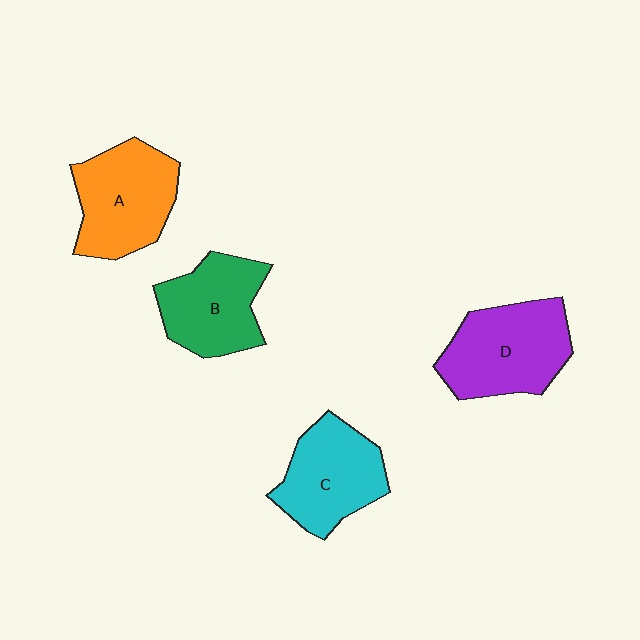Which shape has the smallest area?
Shape B (green).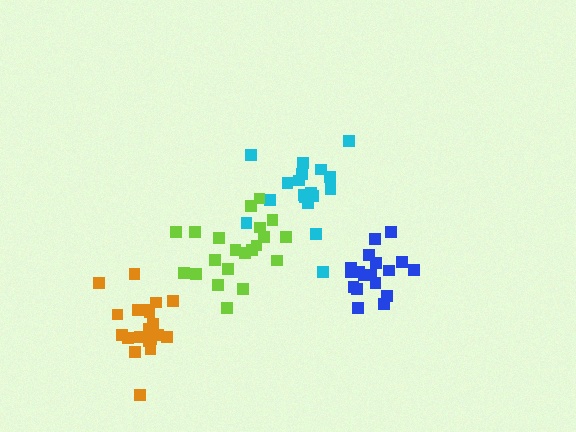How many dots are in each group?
Group 1: 20 dots, Group 2: 18 dots, Group 3: 18 dots, Group 4: 21 dots (77 total).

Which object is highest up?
The cyan cluster is topmost.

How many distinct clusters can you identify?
There are 4 distinct clusters.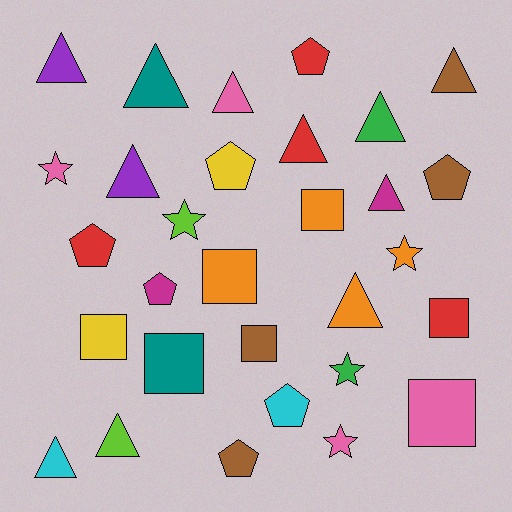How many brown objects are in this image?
There are 4 brown objects.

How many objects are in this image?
There are 30 objects.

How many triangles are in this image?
There are 11 triangles.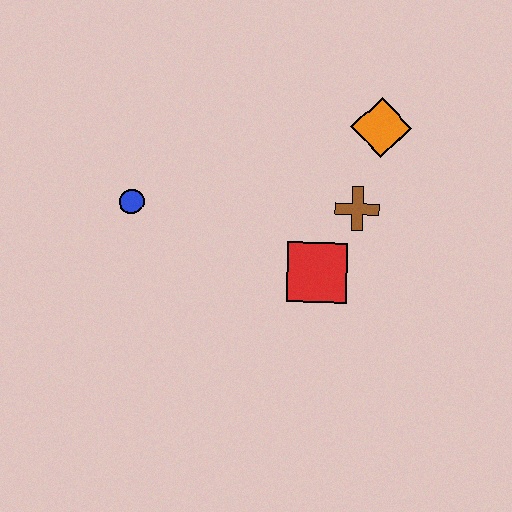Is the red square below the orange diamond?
Yes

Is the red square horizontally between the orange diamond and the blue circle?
Yes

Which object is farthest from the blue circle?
The orange diamond is farthest from the blue circle.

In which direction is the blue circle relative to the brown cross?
The blue circle is to the left of the brown cross.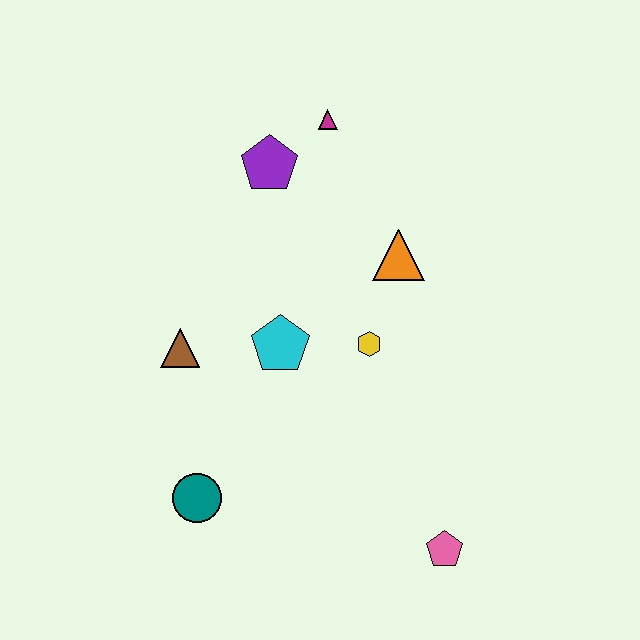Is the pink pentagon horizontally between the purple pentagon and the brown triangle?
No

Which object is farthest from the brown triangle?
The pink pentagon is farthest from the brown triangle.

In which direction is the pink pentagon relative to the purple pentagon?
The pink pentagon is below the purple pentagon.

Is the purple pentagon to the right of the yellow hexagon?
No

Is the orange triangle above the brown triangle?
Yes